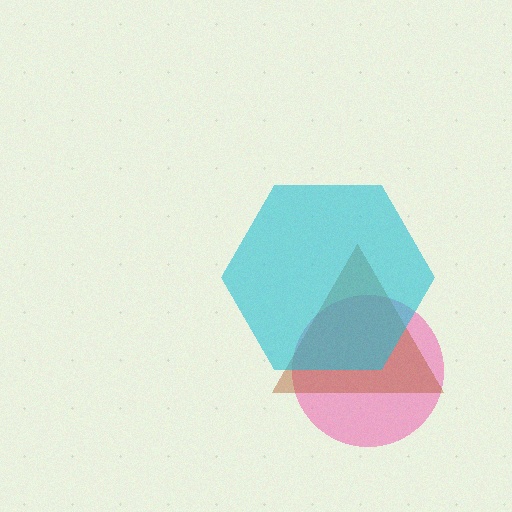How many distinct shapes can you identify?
There are 3 distinct shapes: a pink circle, a brown triangle, a cyan hexagon.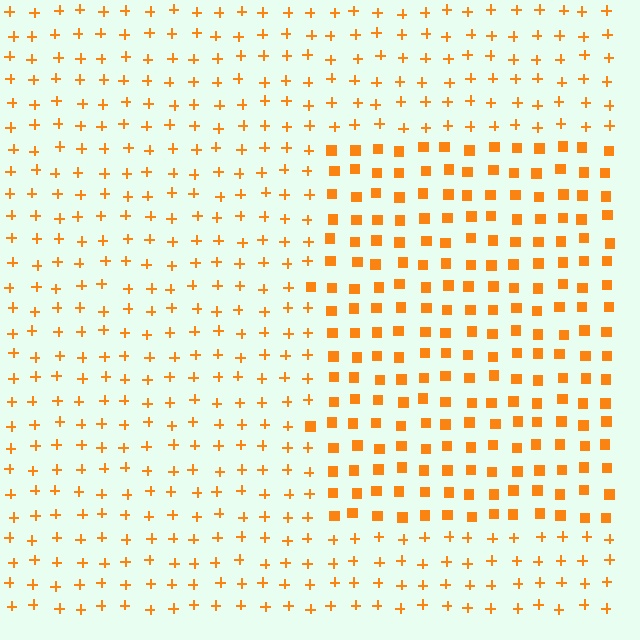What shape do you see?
I see a rectangle.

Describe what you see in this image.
The image is filled with small orange elements arranged in a uniform grid. A rectangle-shaped region contains squares, while the surrounding area contains plus signs. The boundary is defined purely by the change in element shape.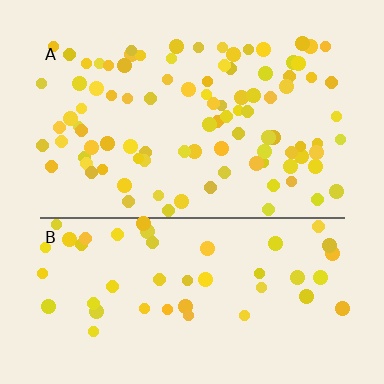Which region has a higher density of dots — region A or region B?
A (the top).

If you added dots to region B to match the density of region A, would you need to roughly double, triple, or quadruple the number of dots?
Approximately double.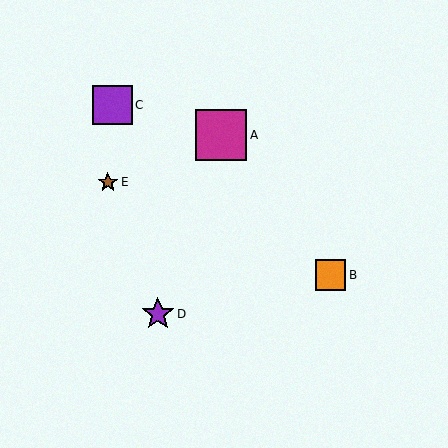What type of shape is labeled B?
Shape B is an orange square.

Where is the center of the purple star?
The center of the purple star is at (158, 314).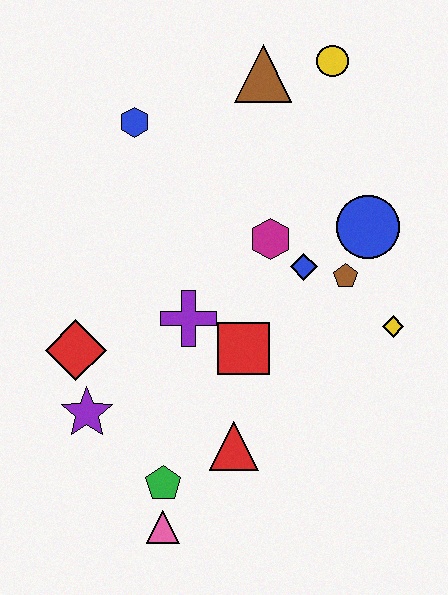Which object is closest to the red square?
The purple cross is closest to the red square.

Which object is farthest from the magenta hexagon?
The pink triangle is farthest from the magenta hexagon.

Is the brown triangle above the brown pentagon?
Yes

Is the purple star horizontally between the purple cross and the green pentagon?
No